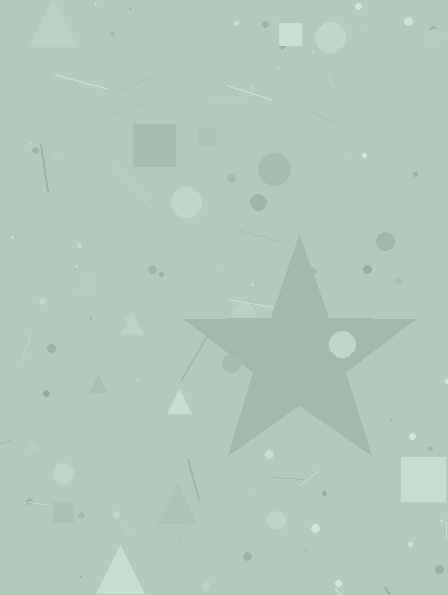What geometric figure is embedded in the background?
A star is embedded in the background.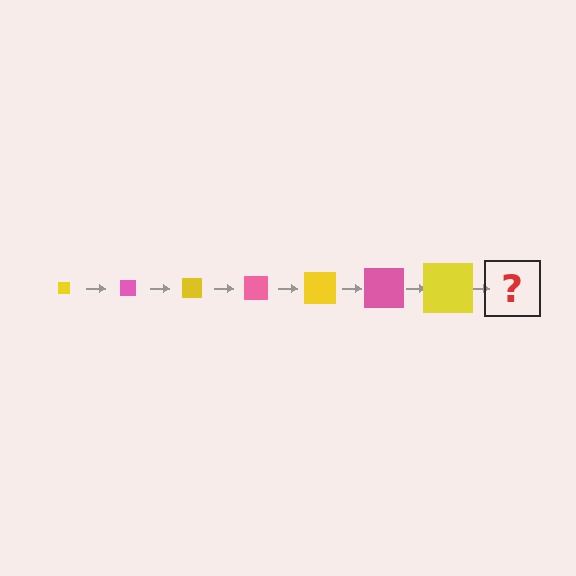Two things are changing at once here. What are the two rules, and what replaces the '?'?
The two rules are that the square grows larger each step and the color cycles through yellow and pink. The '?' should be a pink square, larger than the previous one.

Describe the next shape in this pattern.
It should be a pink square, larger than the previous one.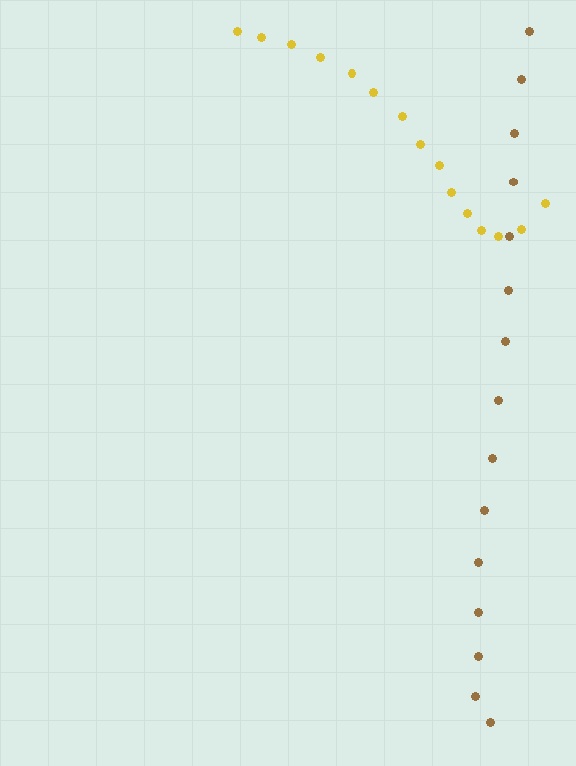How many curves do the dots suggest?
There are 2 distinct paths.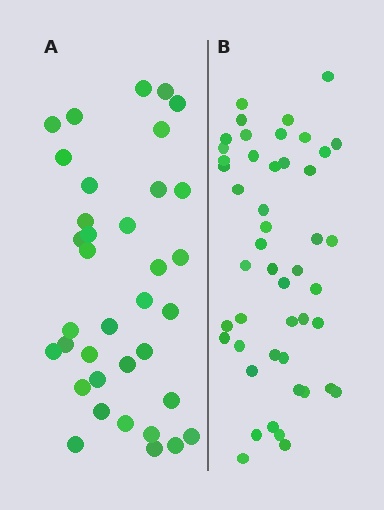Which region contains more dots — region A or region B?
Region B (the right region) has more dots.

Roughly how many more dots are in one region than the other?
Region B has roughly 12 or so more dots than region A.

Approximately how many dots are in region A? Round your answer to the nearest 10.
About 40 dots. (The exact count is 36, which rounds to 40.)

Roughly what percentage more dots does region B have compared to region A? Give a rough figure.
About 30% more.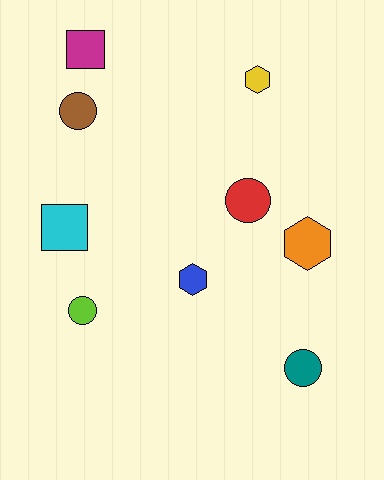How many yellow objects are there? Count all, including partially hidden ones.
There is 1 yellow object.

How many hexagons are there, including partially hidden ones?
There are 3 hexagons.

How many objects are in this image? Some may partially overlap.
There are 9 objects.